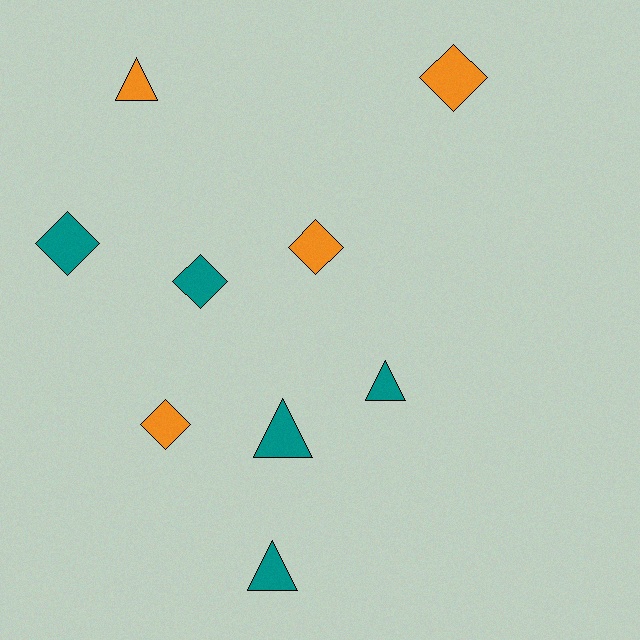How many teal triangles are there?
There are 3 teal triangles.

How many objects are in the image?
There are 9 objects.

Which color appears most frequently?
Teal, with 5 objects.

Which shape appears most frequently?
Diamond, with 5 objects.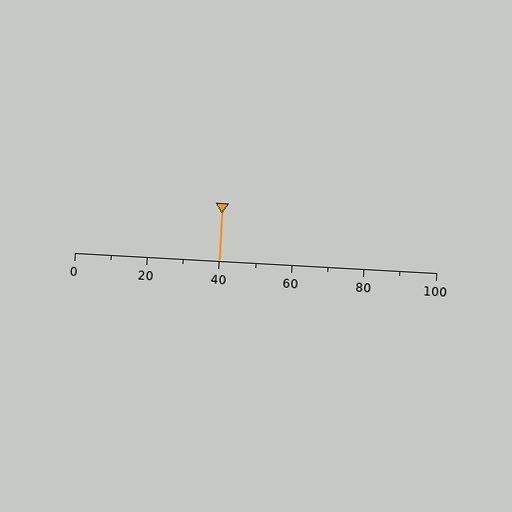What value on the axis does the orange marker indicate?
The marker indicates approximately 40.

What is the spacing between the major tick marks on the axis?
The major ticks are spaced 20 apart.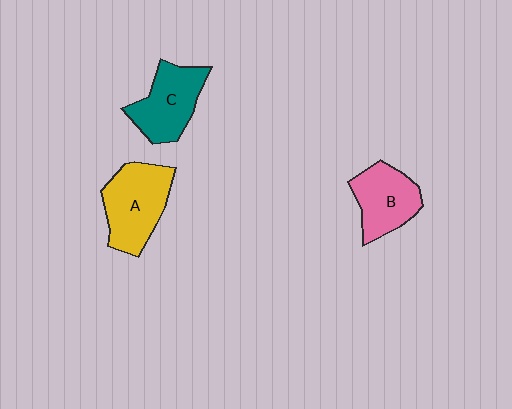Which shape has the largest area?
Shape A (yellow).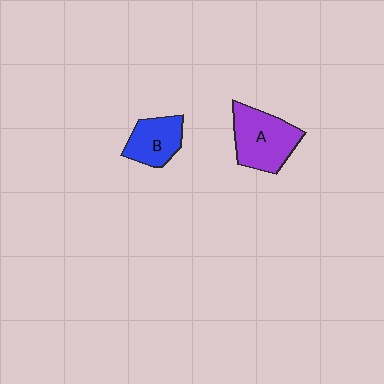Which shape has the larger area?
Shape A (purple).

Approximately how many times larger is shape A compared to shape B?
Approximately 1.4 times.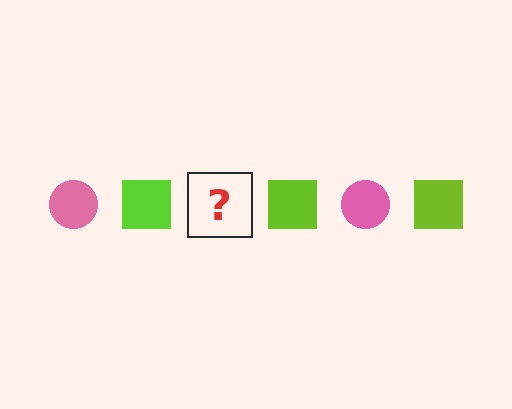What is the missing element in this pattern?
The missing element is a pink circle.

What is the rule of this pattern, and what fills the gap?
The rule is that the pattern alternates between pink circle and lime square. The gap should be filled with a pink circle.